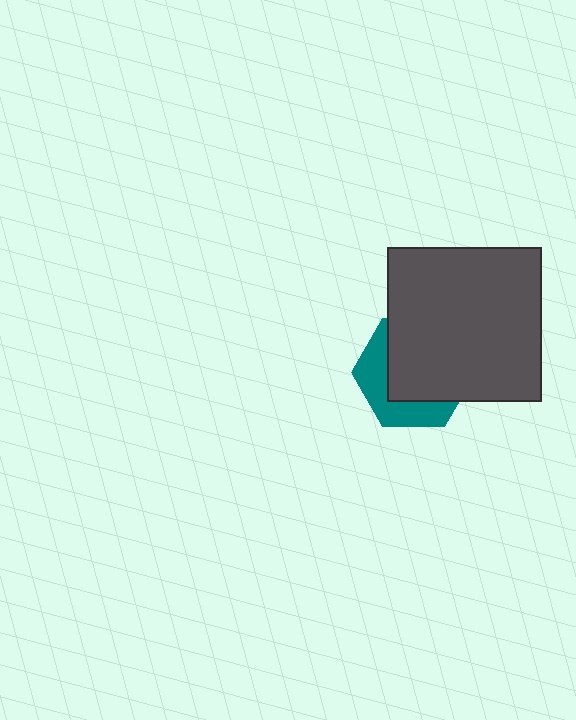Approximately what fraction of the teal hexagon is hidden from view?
Roughly 62% of the teal hexagon is hidden behind the dark gray square.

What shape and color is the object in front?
The object in front is a dark gray square.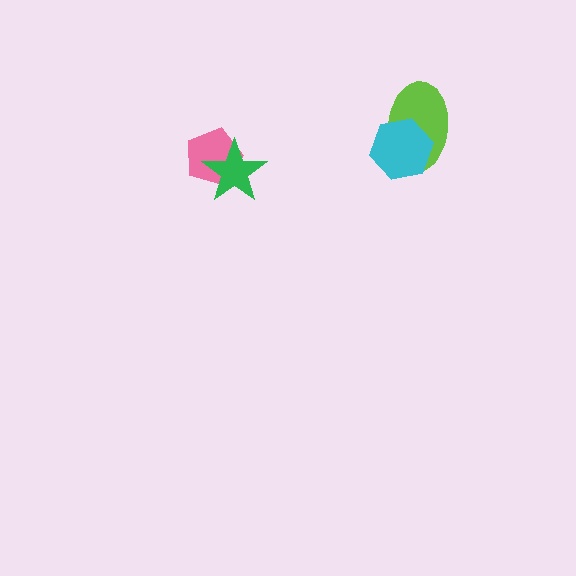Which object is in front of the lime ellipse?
The cyan hexagon is in front of the lime ellipse.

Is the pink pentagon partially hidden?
Yes, it is partially covered by another shape.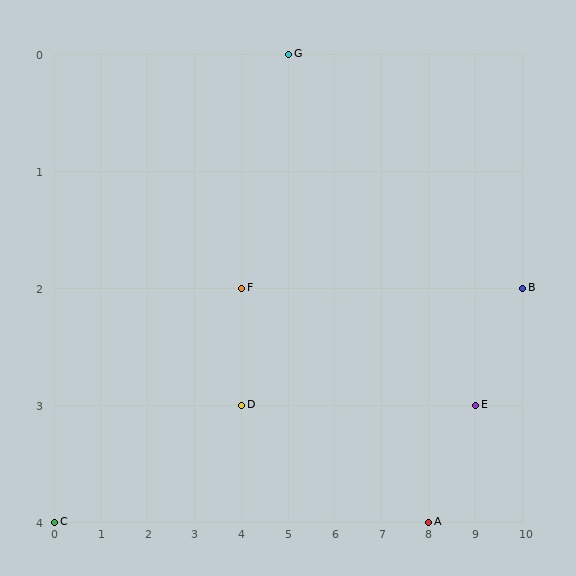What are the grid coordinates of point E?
Point E is at grid coordinates (9, 3).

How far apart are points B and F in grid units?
Points B and F are 6 columns apart.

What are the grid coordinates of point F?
Point F is at grid coordinates (4, 2).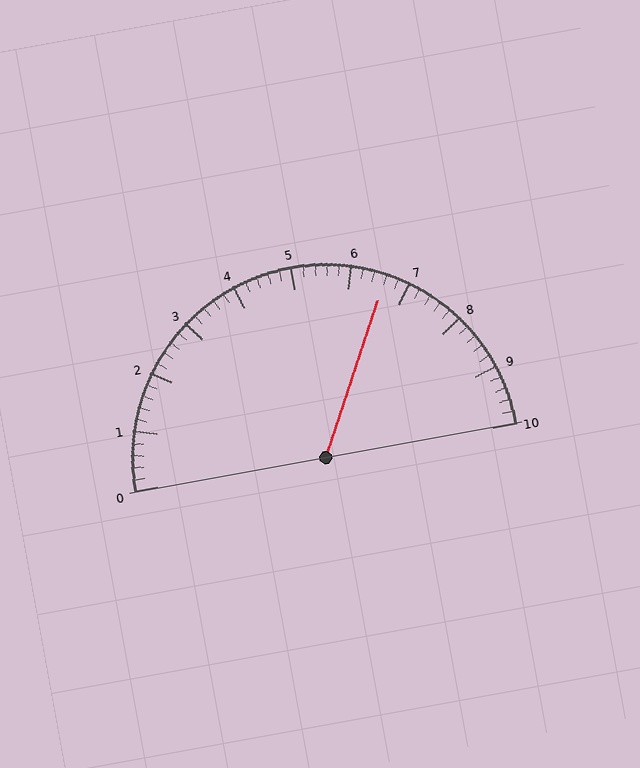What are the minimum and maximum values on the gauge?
The gauge ranges from 0 to 10.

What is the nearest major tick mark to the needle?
The nearest major tick mark is 7.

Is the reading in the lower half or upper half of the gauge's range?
The reading is in the upper half of the range (0 to 10).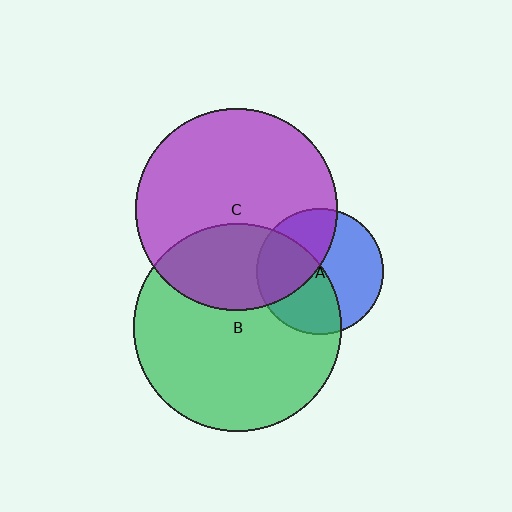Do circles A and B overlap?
Yes.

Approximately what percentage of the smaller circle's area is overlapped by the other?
Approximately 50%.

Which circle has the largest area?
Circle B (green).